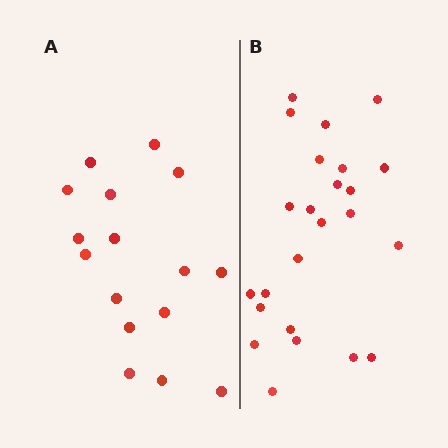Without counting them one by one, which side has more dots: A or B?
Region B (the right region) has more dots.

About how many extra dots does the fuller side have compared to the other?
Region B has roughly 8 or so more dots than region A.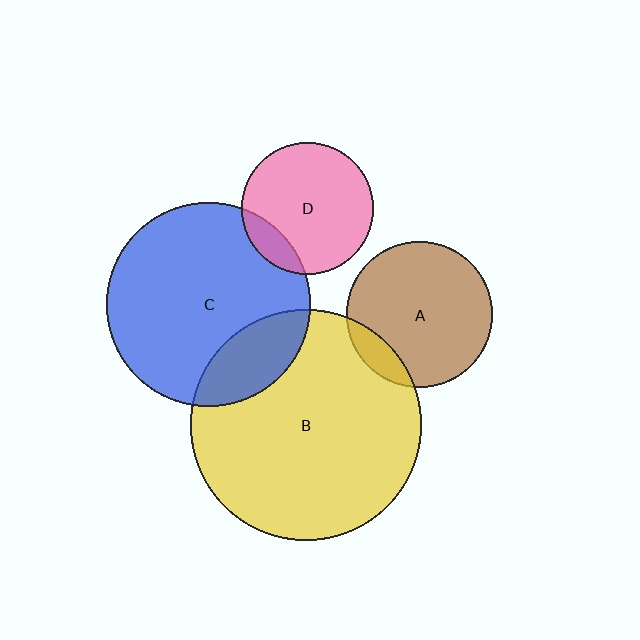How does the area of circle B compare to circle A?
Approximately 2.5 times.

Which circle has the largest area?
Circle B (yellow).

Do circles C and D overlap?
Yes.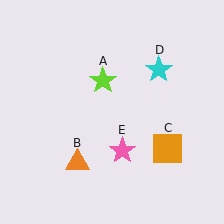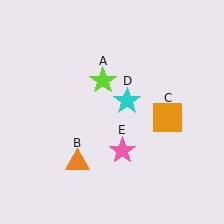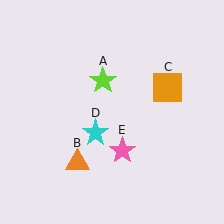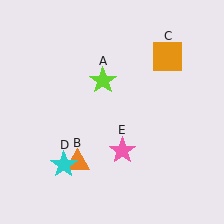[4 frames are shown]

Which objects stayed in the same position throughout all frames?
Lime star (object A) and orange triangle (object B) and pink star (object E) remained stationary.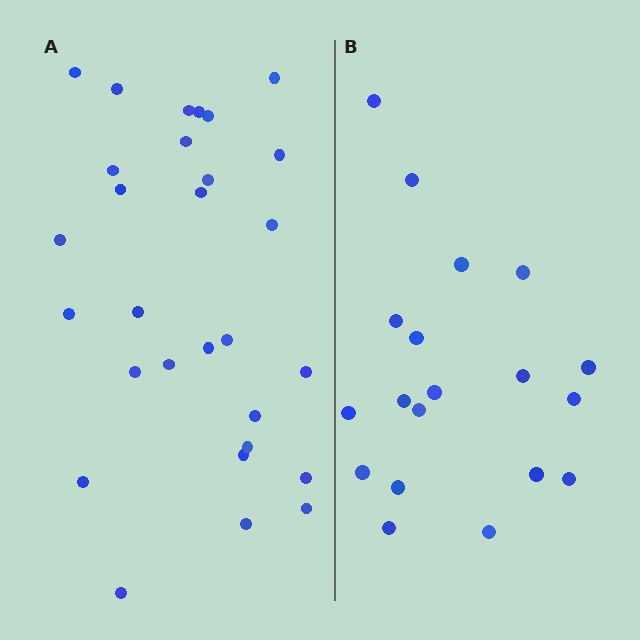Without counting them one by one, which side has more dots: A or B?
Region A (the left region) has more dots.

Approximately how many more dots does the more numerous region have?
Region A has roughly 10 or so more dots than region B.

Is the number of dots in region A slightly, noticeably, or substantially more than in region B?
Region A has substantially more. The ratio is roughly 1.5 to 1.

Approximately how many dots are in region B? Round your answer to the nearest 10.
About 20 dots. (The exact count is 19, which rounds to 20.)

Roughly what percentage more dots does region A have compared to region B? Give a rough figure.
About 55% more.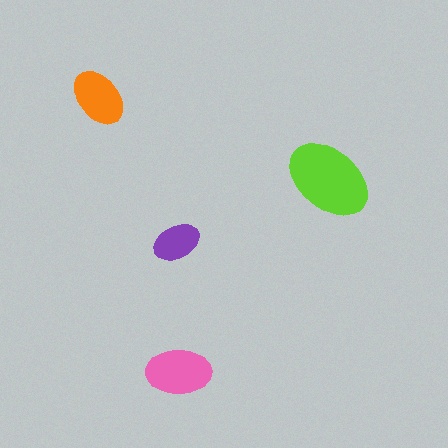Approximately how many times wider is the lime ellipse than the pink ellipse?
About 1.5 times wider.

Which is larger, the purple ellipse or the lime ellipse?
The lime one.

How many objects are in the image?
There are 4 objects in the image.